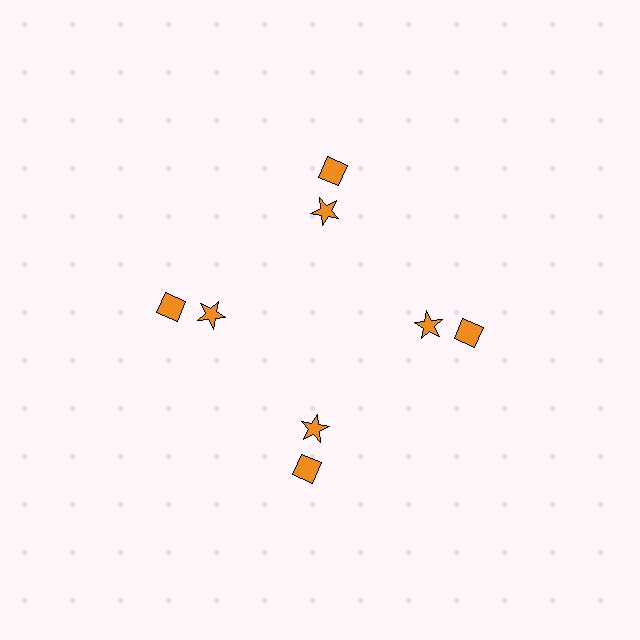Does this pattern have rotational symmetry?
Yes, this pattern has 4-fold rotational symmetry. It looks the same after rotating 90 degrees around the center.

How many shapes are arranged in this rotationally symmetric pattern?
There are 8 shapes, arranged in 4 groups of 2.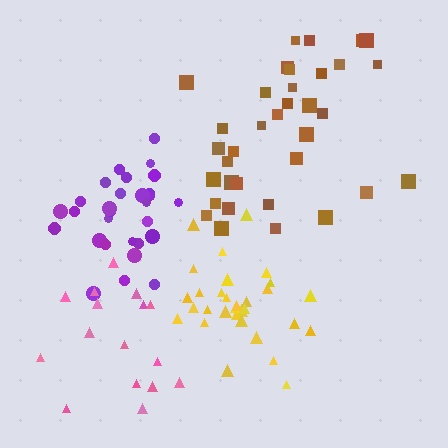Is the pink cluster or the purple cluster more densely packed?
Purple.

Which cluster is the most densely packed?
Purple.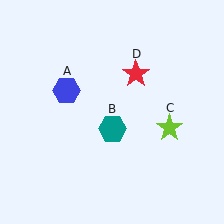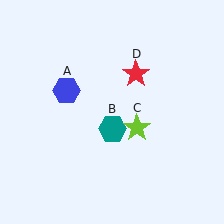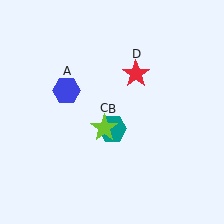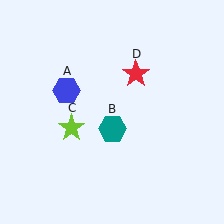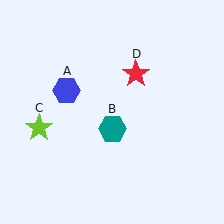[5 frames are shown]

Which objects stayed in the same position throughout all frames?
Blue hexagon (object A) and teal hexagon (object B) and red star (object D) remained stationary.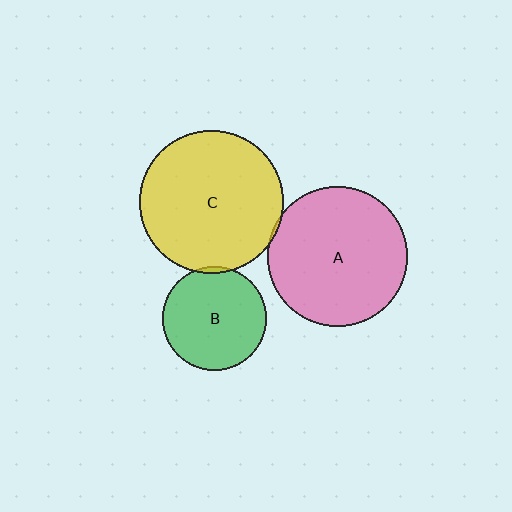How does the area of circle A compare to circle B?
Approximately 1.8 times.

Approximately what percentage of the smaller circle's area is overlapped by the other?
Approximately 5%.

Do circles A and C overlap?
Yes.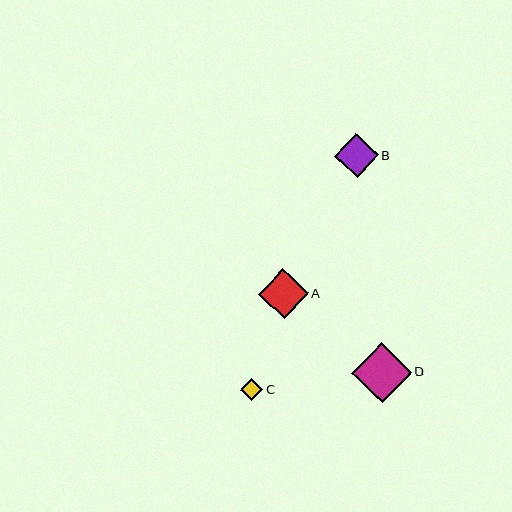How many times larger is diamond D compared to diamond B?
Diamond D is approximately 1.4 times the size of diamond B.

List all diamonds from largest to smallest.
From largest to smallest: D, A, B, C.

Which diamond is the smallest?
Diamond C is the smallest with a size of approximately 22 pixels.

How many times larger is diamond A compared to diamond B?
Diamond A is approximately 1.1 times the size of diamond B.